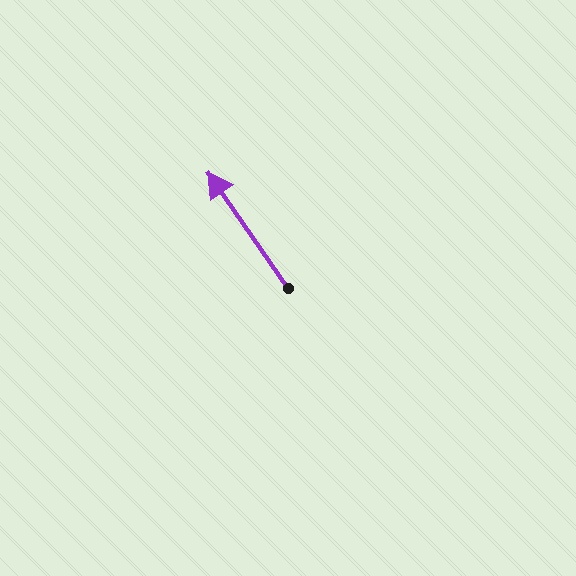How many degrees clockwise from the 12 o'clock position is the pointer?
Approximately 325 degrees.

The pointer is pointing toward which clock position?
Roughly 11 o'clock.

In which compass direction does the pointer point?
Northwest.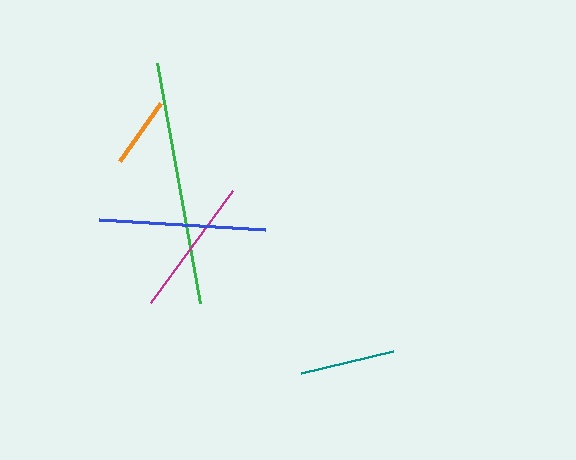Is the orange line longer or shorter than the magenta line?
The magenta line is longer than the orange line.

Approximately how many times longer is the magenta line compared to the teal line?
The magenta line is approximately 1.5 times the length of the teal line.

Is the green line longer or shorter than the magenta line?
The green line is longer than the magenta line.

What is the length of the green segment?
The green segment is approximately 244 pixels long.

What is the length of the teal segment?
The teal segment is approximately 95 pixels long.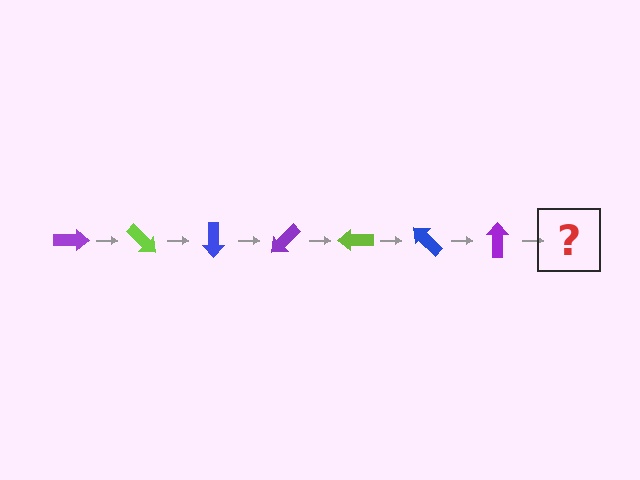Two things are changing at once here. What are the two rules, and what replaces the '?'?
The two rules are that it rotates 45 degrees each step and the color cycles through purple, lime, and blue. The '?' should be a lime arrow, rotated 315 degrees from the start.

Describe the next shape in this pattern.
It should be a lime arrow, rotated 315 degrees from the start.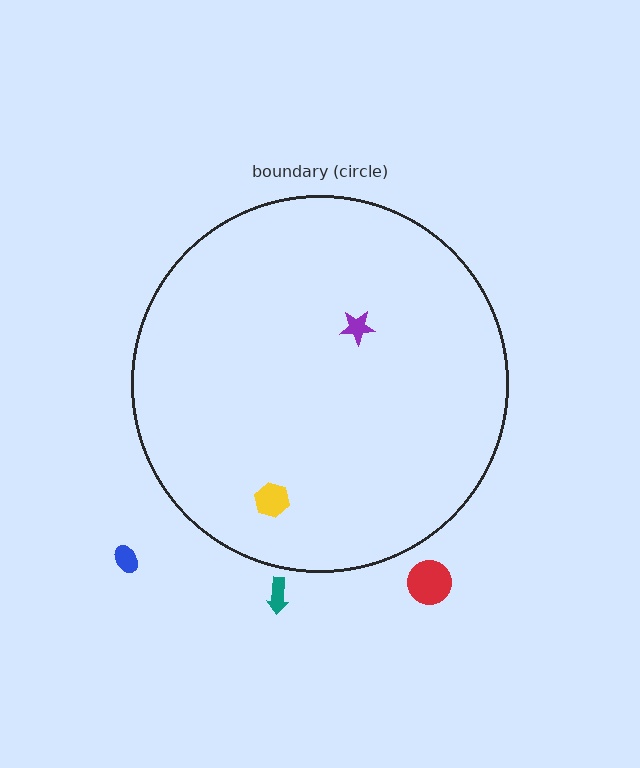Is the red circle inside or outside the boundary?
Outside.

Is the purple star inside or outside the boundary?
Inside.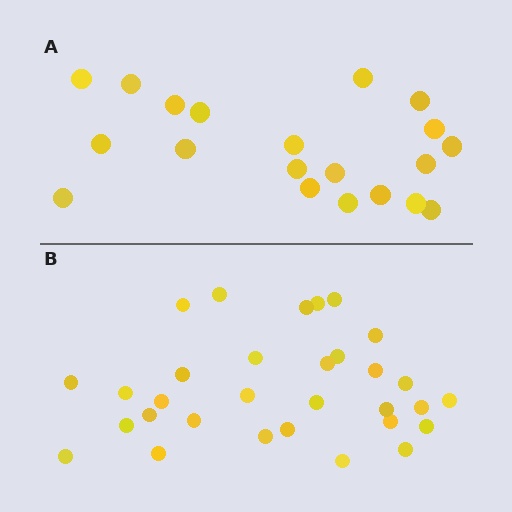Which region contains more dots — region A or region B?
Region B (the bottom region) has more dots.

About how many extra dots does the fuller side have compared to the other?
Region B has roughly 12 or so more dots than region A.